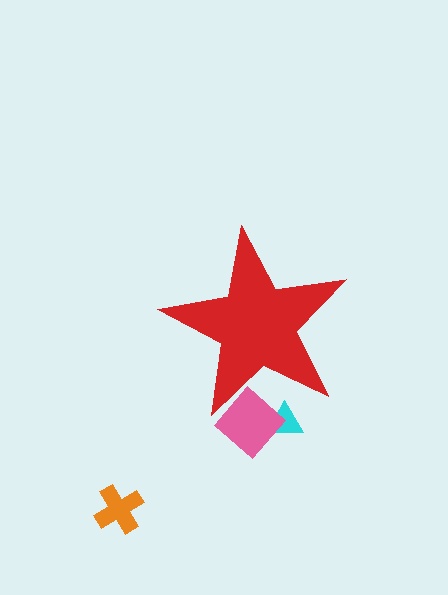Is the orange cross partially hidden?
No, the orange cross is fully visible.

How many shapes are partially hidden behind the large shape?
2 shapes are partially hidden.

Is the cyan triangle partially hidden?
Yes, the cyan triangle is partially hidden behind the red star.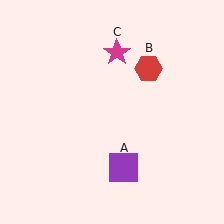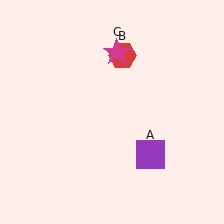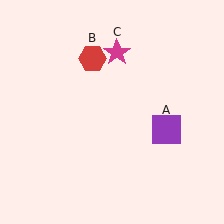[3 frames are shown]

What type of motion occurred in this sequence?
The purple square (object A), red hexagon (object B) rotated counterclockwise around the center of the scene.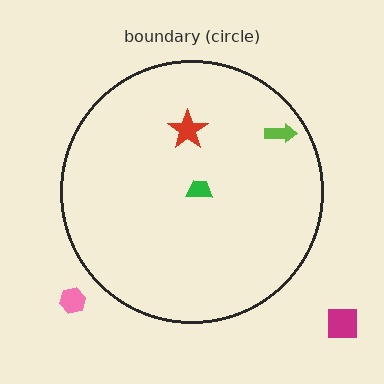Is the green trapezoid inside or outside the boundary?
Inside.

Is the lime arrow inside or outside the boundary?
Inside.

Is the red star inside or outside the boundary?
Inside.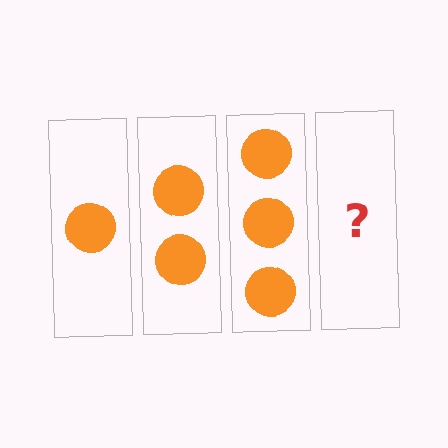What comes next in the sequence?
The next element should be 4 circles.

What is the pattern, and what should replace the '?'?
The pattern is that each step adds one more circle. The '?' should be 4 circles.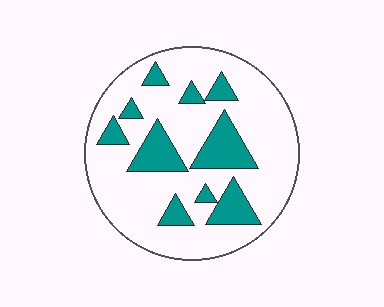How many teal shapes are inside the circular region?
10.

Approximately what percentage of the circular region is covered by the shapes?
Approximately 25%.